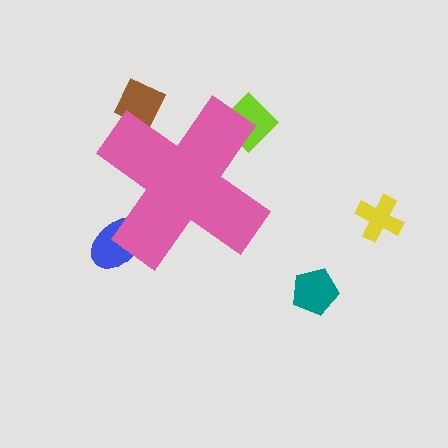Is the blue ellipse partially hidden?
Yes, the blue ellipse is partially hidden behind the pink cross.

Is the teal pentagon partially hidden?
No, the teal pentagon is fully visible.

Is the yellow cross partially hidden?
No, the yellow cross is fully visible.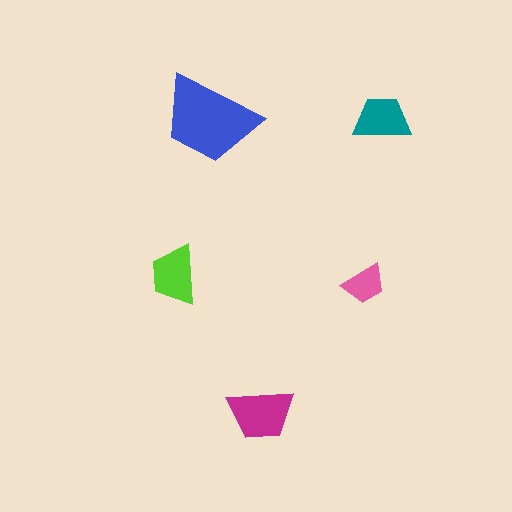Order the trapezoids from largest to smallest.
the blue one, the magenta one, the lime one, the teal one, the pink one.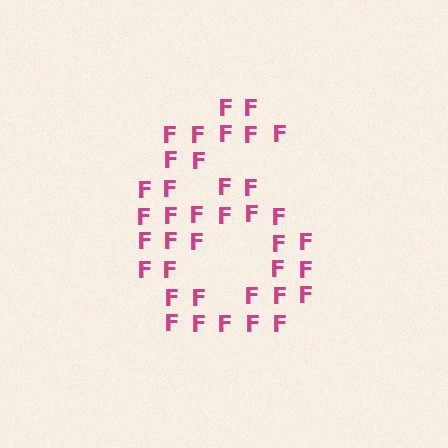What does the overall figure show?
The overall figure shows the digit 6.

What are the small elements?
The small elements are letter F's.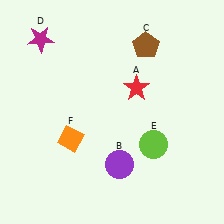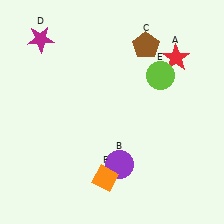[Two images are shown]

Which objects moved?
The objects that moved are: the red star (A), the lime circle (E), the orange diamond (F).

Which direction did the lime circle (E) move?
The lime circle (E) moved up.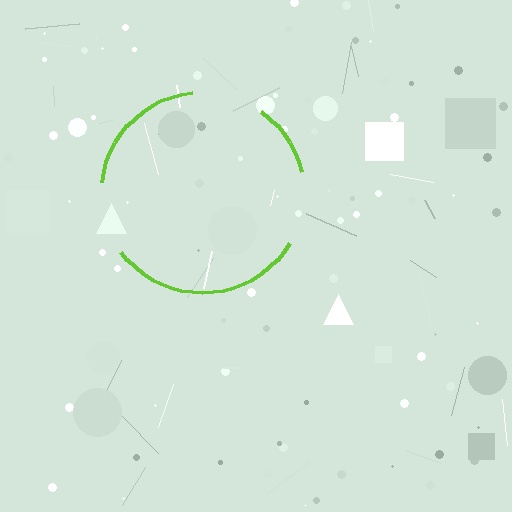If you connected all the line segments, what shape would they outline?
They would outline a circle.